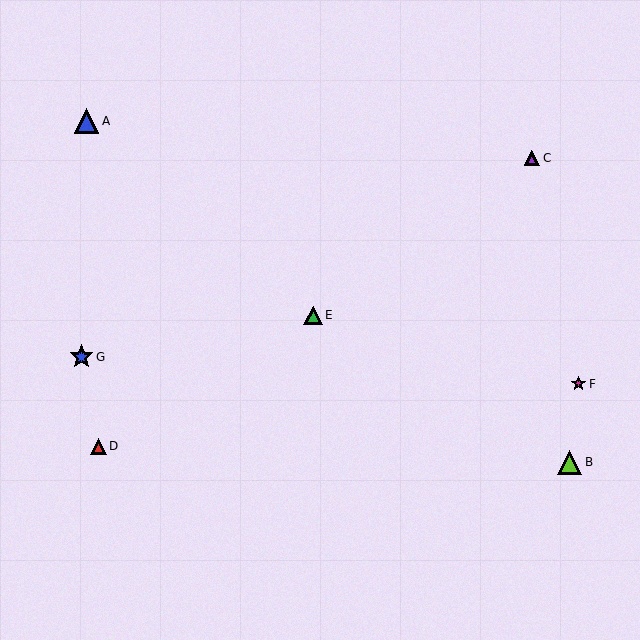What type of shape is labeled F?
Shape F is a magenta star.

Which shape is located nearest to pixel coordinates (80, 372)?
The blue star (labeled G) at (81, 357) is nearest to that location.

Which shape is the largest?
The blue triangle (labeled A) is the largest.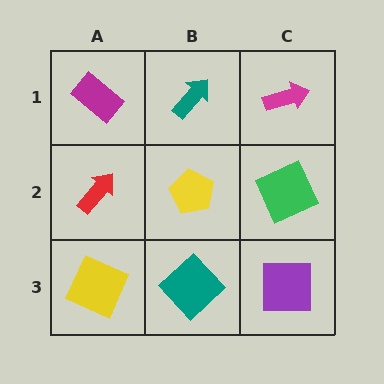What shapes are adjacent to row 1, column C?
A green square (row 2, column C), a teal arrow (row 1, column B).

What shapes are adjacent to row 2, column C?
A magenta arrow (row 1, column C), a purple square (row 3, column C), a yellow pentagon (row 2, column B).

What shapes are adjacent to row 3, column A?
A red arrow (row 2, column A), a teal diamond (row 3, column B).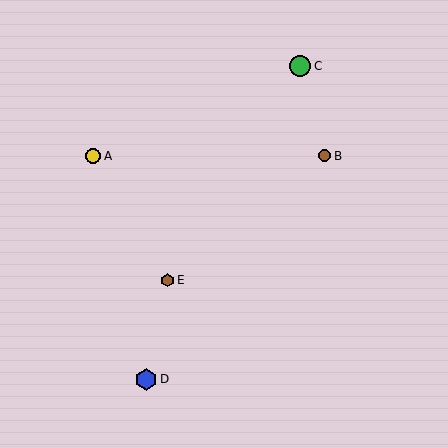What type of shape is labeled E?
Shape E is a brown hexagon.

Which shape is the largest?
The blue hexagon (labeled D) is the largest.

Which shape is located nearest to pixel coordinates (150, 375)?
The blue hexagon (labeled D) at (146, 379) is nearest to that location.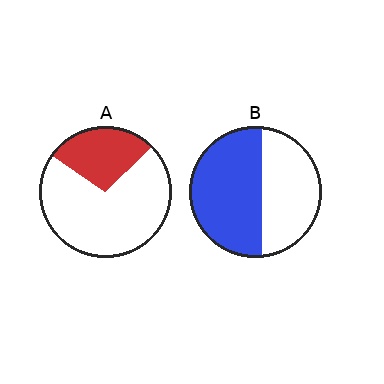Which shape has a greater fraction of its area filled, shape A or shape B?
Shape B.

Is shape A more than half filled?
No.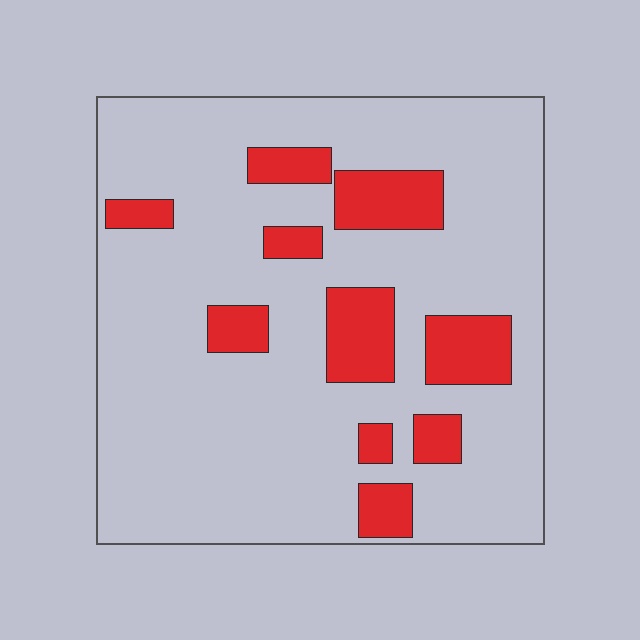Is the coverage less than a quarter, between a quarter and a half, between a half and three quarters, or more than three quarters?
Less than a quarter.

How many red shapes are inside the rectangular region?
10.